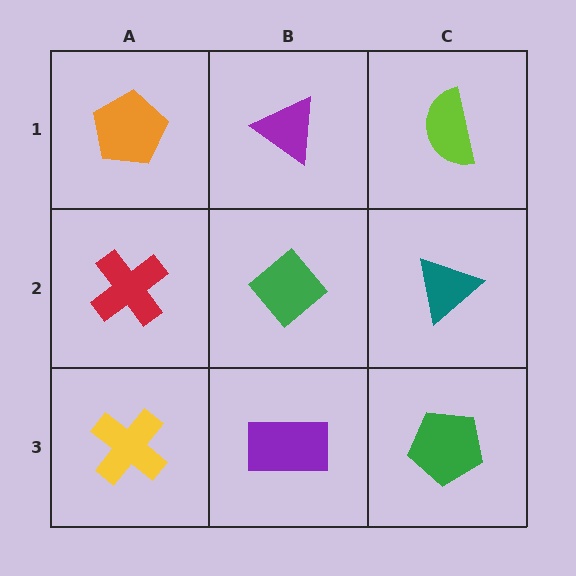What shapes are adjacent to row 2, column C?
A lime semicircle (row 1, column C), a green pentagon (row 3, column C), a green diamond (row 2, column B).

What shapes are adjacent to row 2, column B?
A purple triangle (row 1, column B), a purple rectangle (row 3, column B), a red cross (row 2, column A), a teal triangle (row 2, column C).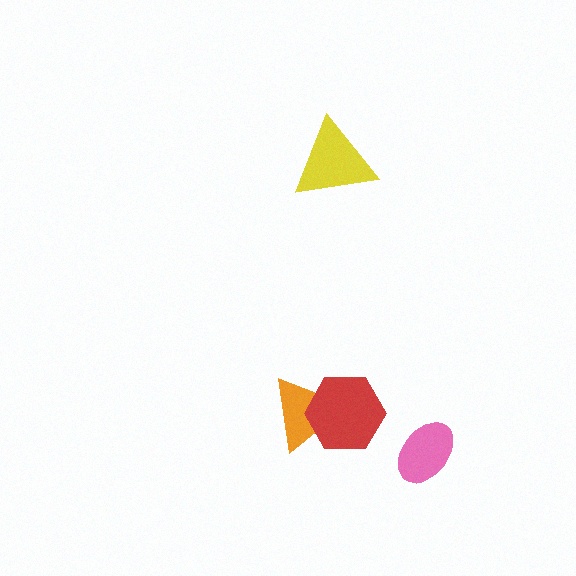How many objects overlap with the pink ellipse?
0 objects overlap with the pink ellipse.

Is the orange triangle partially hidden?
Yes, it is partially covered by another shape.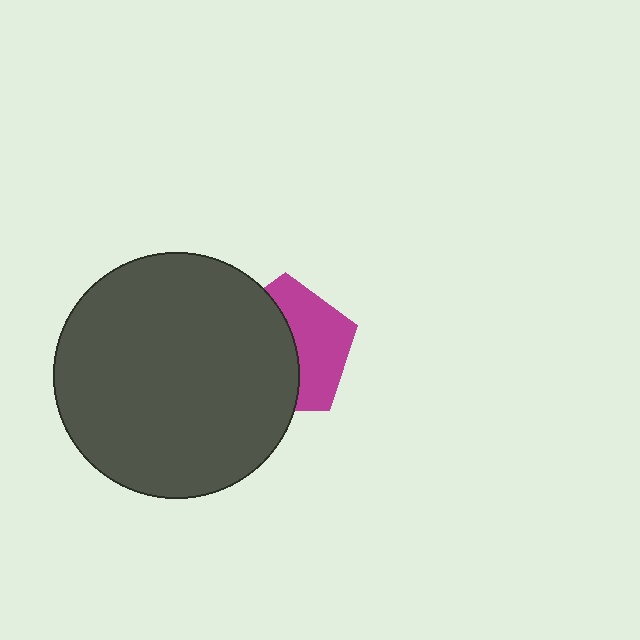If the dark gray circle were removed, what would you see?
You would see the complete magenta pentagon.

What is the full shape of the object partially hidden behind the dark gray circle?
The partially hidden object is a magenta pentagon.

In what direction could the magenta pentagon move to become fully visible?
The magenta pentagon could move right. That would shift it out from behind the dark gray circle entirely.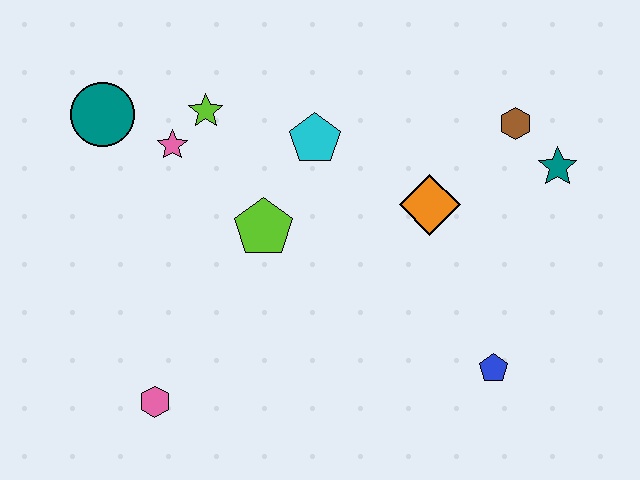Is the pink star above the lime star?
No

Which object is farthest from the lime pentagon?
The teal star is farthest from the lime pentagon.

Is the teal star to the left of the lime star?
No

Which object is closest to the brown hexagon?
The teal star is closest to the brown hexagon.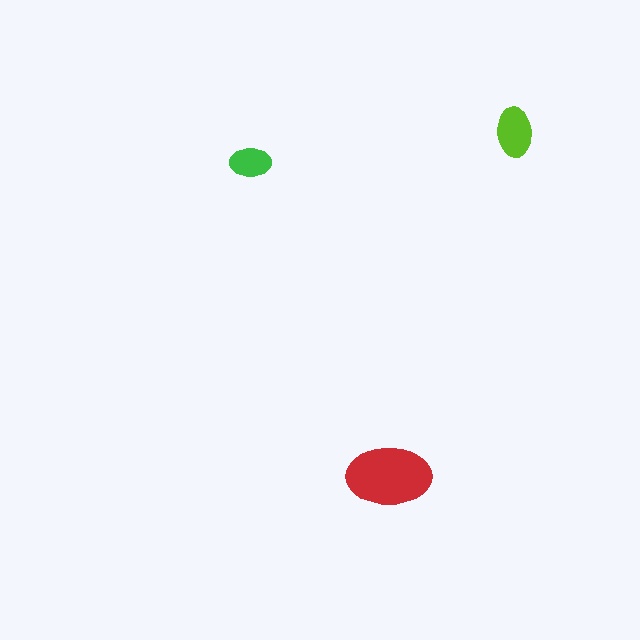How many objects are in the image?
There are 3 objects in the image.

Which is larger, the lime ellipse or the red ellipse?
The red one.